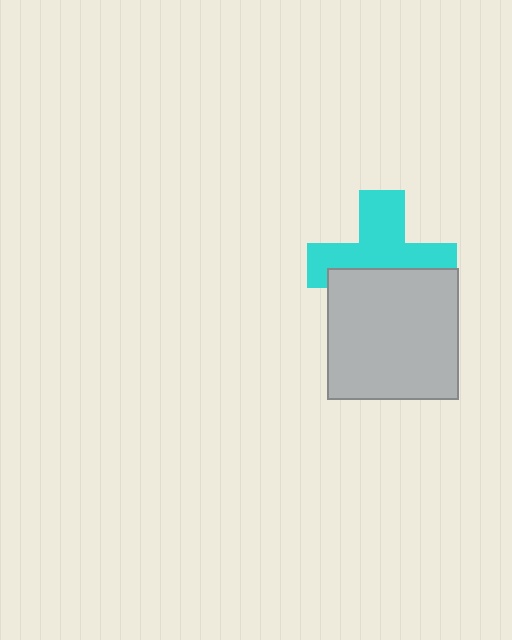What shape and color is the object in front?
The object in front is a light gray square.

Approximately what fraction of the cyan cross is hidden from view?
Roughly 44% of the cyan cross is hidden behind the light gray square.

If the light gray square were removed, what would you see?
You would see the complete cyan cross.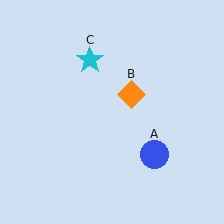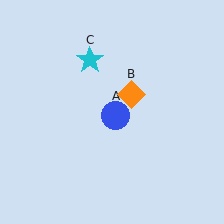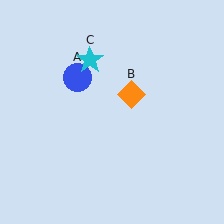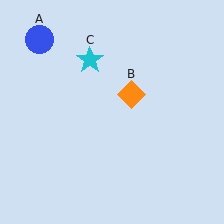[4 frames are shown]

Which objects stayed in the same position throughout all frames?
Orange diamond (object B) and cyan star (object C) remained stationary.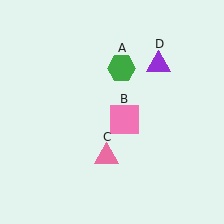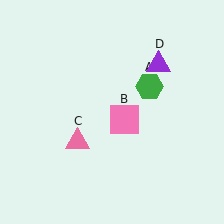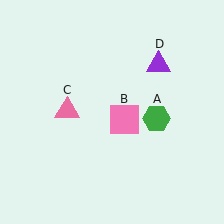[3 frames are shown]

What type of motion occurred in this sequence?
The green hexagon (object A), pink triangle (object C) rotated clockwise around the center of the scene.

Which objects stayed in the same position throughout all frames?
Pink square (object B) and purple triangle (object D) remained stationary.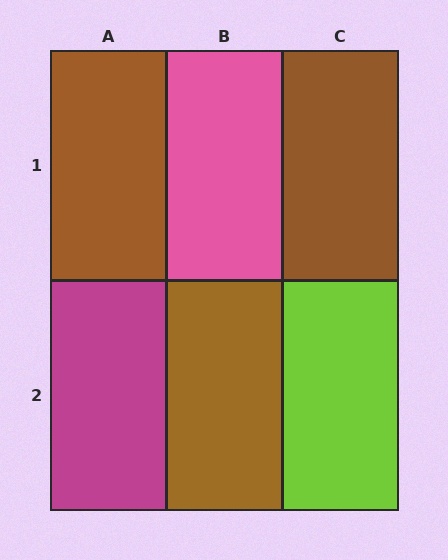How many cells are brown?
3 cells are brown.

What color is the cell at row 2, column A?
Magenta.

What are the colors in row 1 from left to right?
Brown, pink, brown.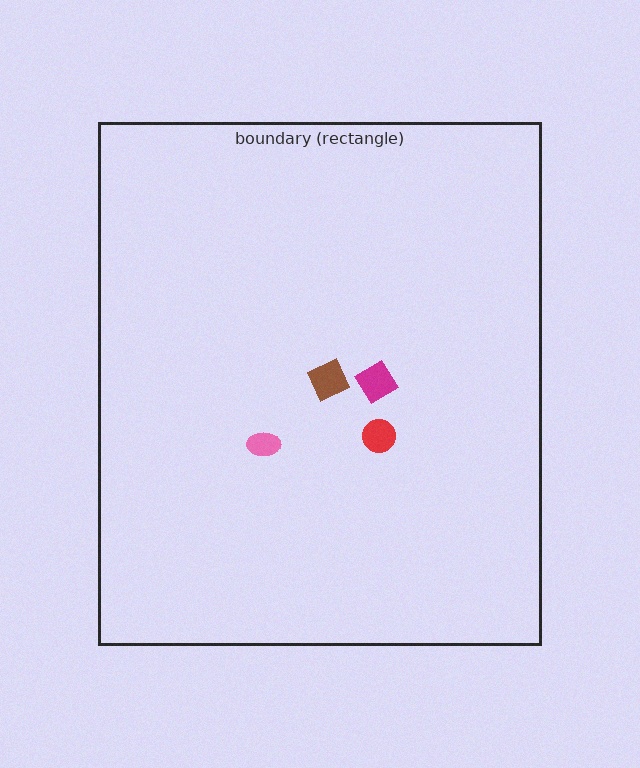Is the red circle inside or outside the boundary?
Inside.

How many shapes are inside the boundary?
4 inside, 0 outside.